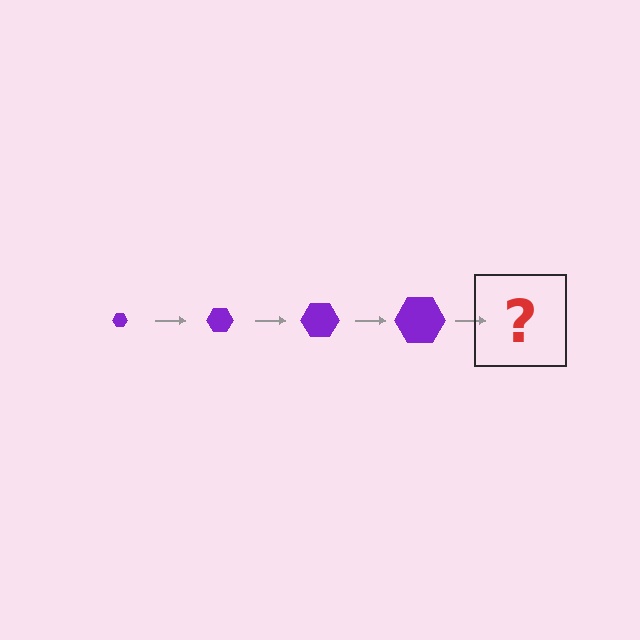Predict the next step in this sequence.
The next step is a purple hexagon, larger than the previous one.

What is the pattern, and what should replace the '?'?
The pattern is that the hexagon gets progressively larger each step. The '?' should be a purple hexagon, larger than the previous one.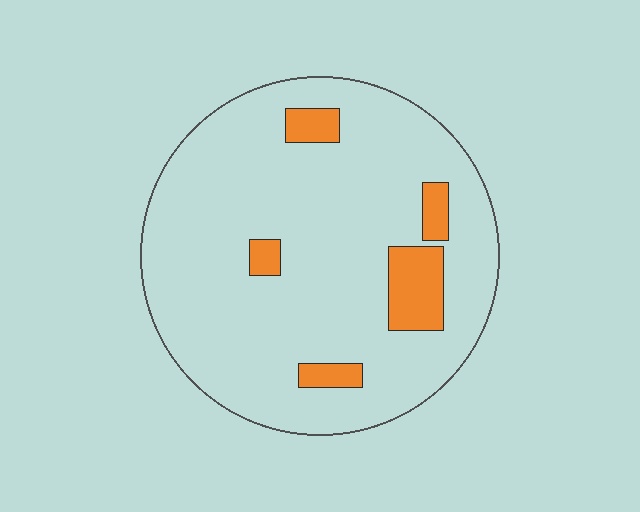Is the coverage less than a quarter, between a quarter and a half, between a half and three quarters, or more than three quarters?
Less than a quarter.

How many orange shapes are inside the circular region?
5.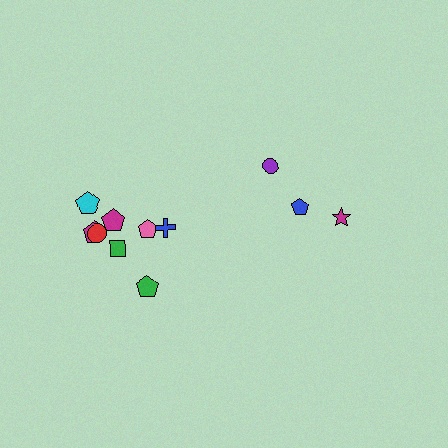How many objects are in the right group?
There are 3 objects.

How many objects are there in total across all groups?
There are 11 objects.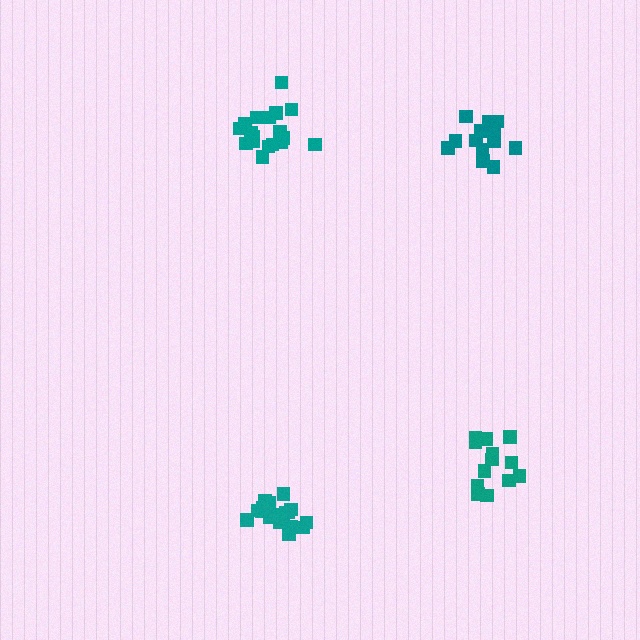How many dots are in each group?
Group 1: 13 dots, Group 2: 19 dots, Group 3: 18 dots, Group 4: 14 dots (64 total).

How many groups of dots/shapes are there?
There are 4 groups.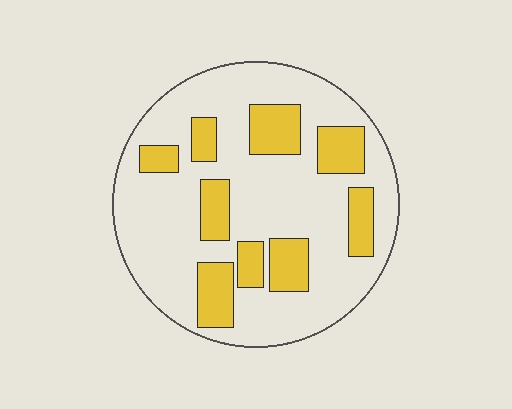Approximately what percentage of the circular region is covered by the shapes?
Approximately 25%.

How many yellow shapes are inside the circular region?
9.